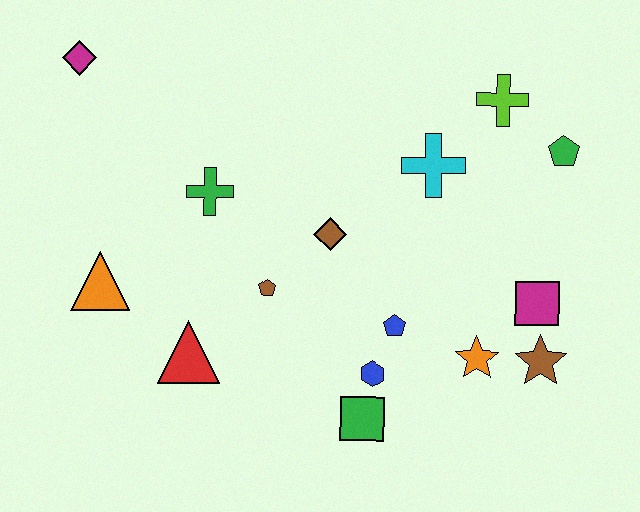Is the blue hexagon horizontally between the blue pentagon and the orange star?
No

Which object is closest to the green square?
The blue hexagon is closest to the green square.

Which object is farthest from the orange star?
The magenta diamond is farthest from the orange star.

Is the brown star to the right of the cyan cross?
Yes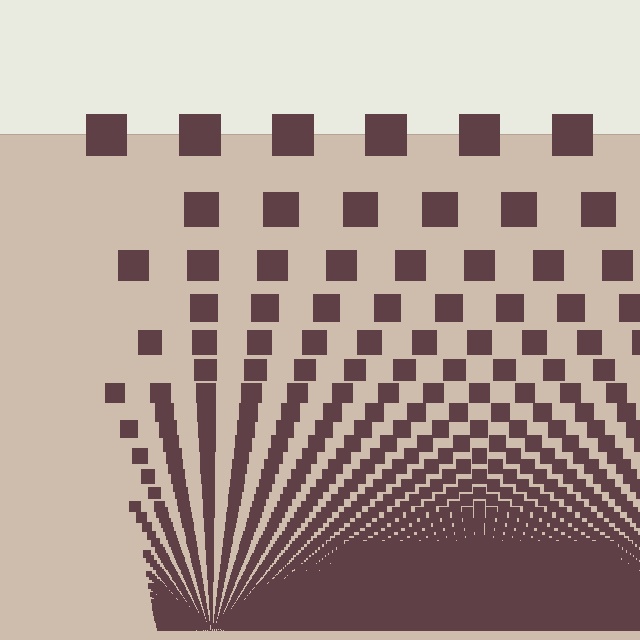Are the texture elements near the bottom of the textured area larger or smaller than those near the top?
Smaller. The gradient is inverted — elements near the bottom are smaller and denser.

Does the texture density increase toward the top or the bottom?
Density increases toward the bottom.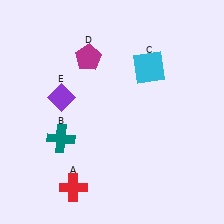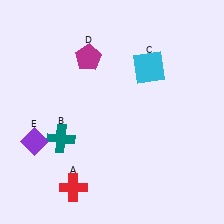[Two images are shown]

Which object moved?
The purple diamond (E) moved down.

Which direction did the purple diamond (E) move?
The purple diamond (E) moved down.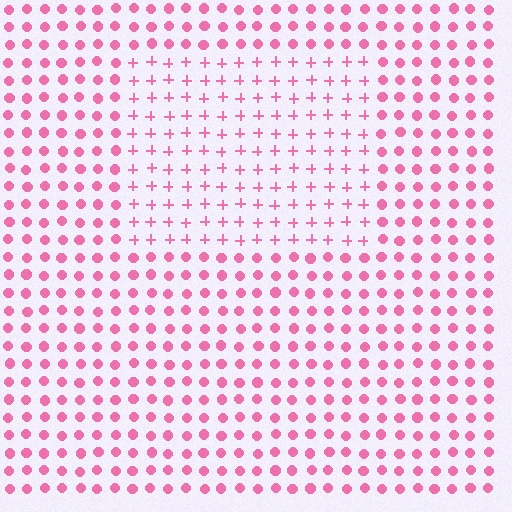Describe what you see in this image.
The image is filled with small pink elements arranged in a uniform grid. A rectangle-shaped region contains plus signs, while the surrounding area contains circles. The boundary is defined purely by the change in element shape.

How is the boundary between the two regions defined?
The boundary is defined by a change in element shape: plus signs inside vs. circles outside. All elements share the same color and spacing.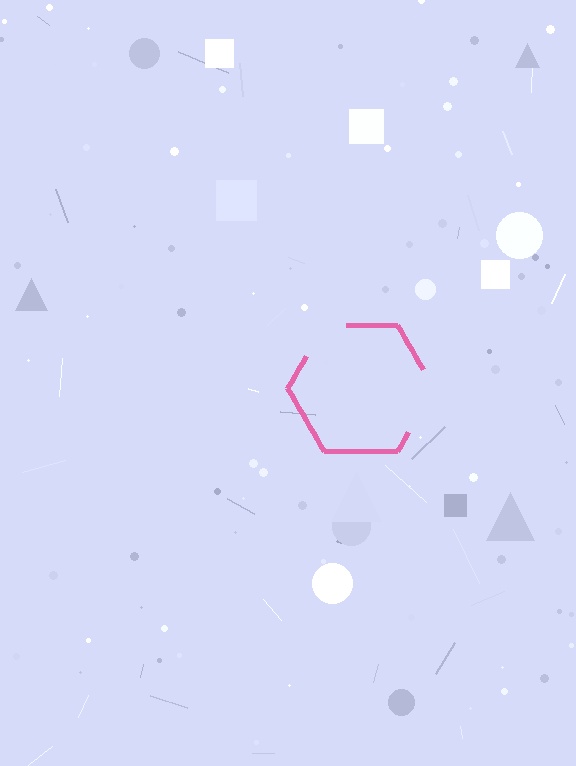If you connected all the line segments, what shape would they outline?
They would outline a hexagon.